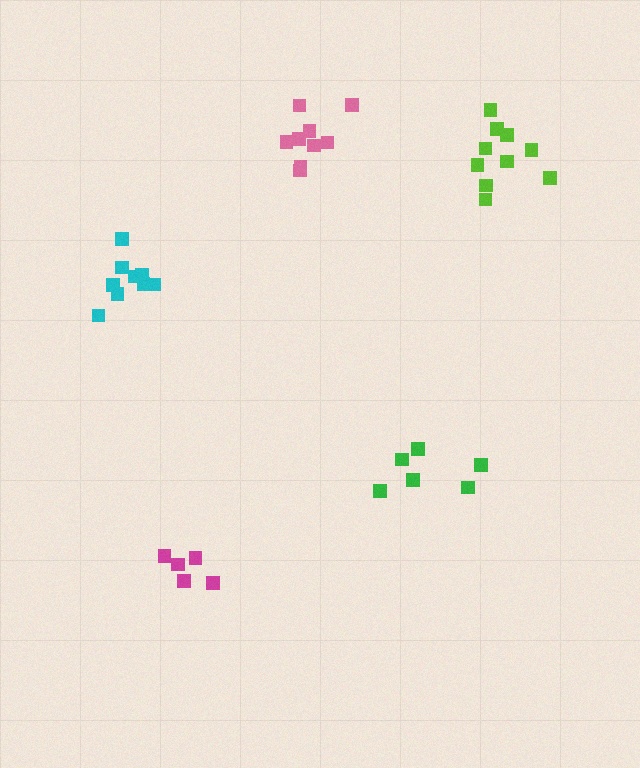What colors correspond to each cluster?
The clusters are colored: green, cyan, pink, magenta, lime.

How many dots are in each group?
Group 1: 6 dots, Group 2: 9 dots, Group 3: 9 dots, Group 4: 5 dots, Group 5: 10 dots (39 total).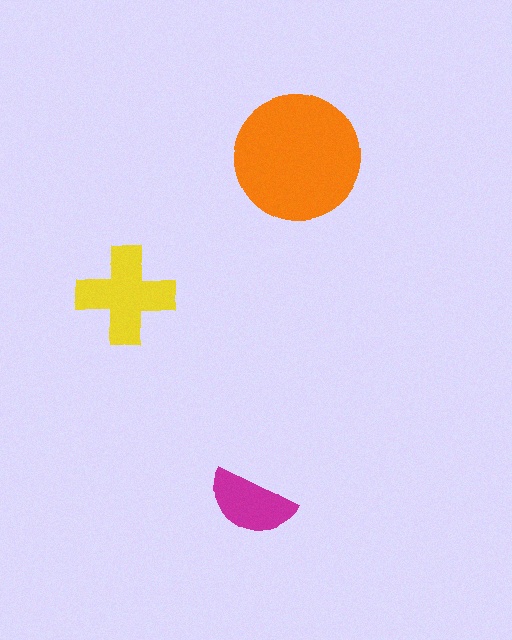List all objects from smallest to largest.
The magenta semicircle, the yellow cross, the orange circle.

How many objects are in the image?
There are 3 objects in the image.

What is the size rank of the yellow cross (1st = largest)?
2nd.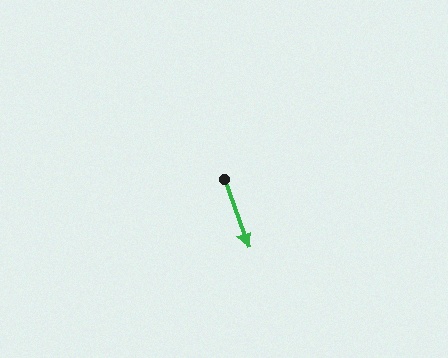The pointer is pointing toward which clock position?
Roughly 5 o'clock.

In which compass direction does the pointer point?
South.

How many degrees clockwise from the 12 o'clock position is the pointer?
Approximately 160 degrees.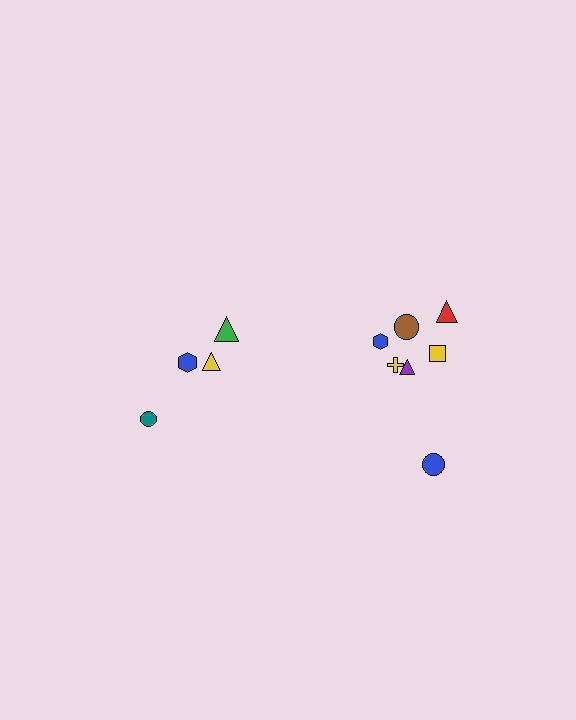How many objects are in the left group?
There are 4 objects.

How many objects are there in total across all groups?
There are 11 objects.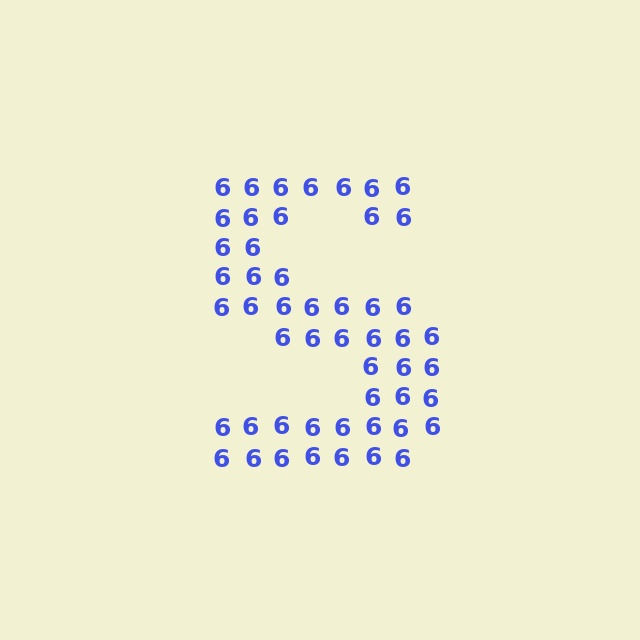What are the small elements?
The small elements are digit 6's.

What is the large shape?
The large shape is the letter S.